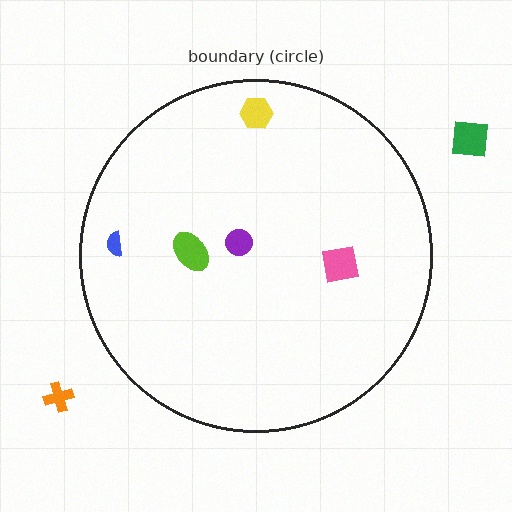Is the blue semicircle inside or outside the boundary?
Inside.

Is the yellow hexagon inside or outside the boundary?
Inside.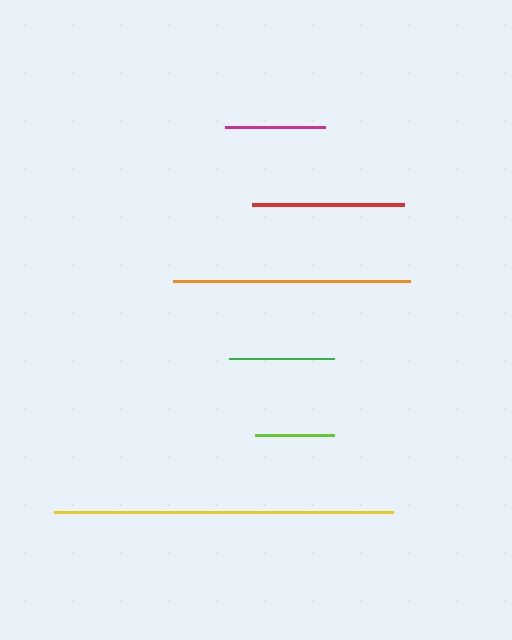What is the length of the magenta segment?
The magenta segment is approximately 100 pixels long.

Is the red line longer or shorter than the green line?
The red line is longer than the green line.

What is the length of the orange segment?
The orange segment is approximately 238 pixels long.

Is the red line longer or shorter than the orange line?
The orange line is longer than the red line.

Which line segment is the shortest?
The lime line is the shortest at approximately 79 pixels.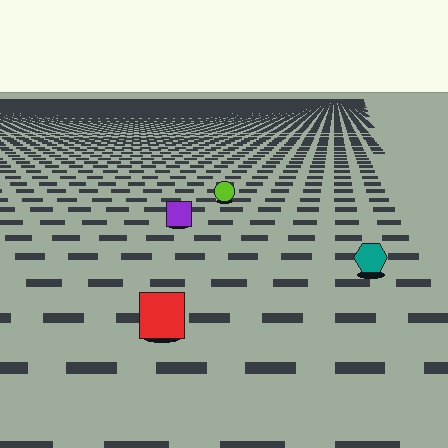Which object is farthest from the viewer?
The lime circle is farthest from the viewer. It appears smaller and the ground texture around it is denser.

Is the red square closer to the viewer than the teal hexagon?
Yes. The red square is closer — you can tell from the texture gradient: the ground texture is coarser near it.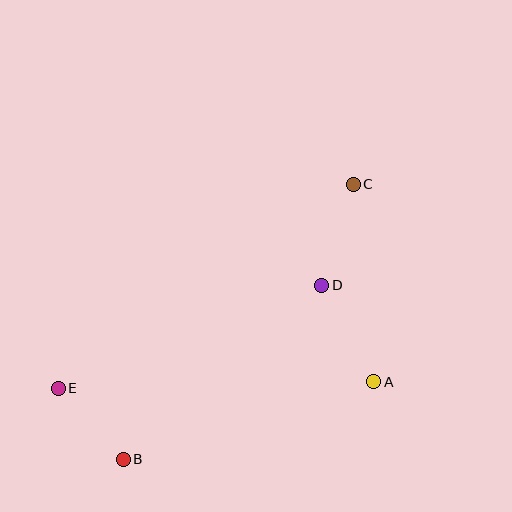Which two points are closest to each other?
Points B and E are closest to each other.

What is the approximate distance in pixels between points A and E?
The distance between A and E is approximately 316 pixels.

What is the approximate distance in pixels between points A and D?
The distance between A and D is approximately 110 pixels.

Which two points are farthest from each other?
Points C and E are farthest from each other.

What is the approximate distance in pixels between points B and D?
The distance between B and D is approximately 264 pixels.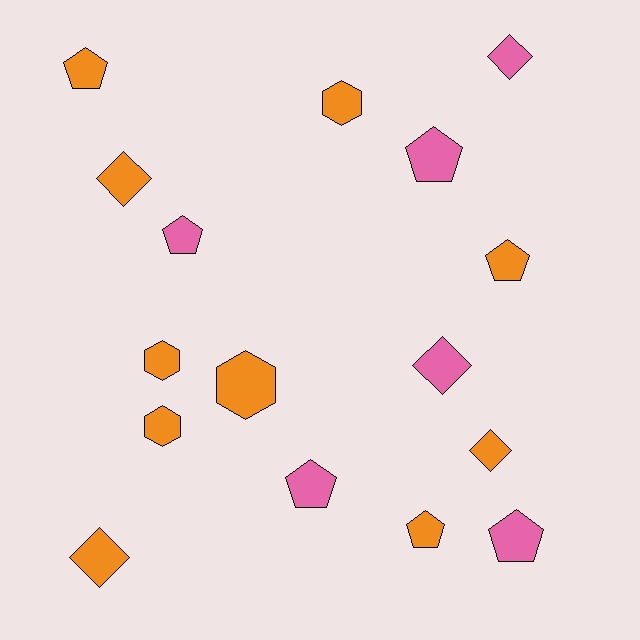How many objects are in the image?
There are 16 objects.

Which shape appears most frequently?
Pentagon, with 7 objects.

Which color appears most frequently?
Orange, with 10 objects.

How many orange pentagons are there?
There are 3 orange pentagons.